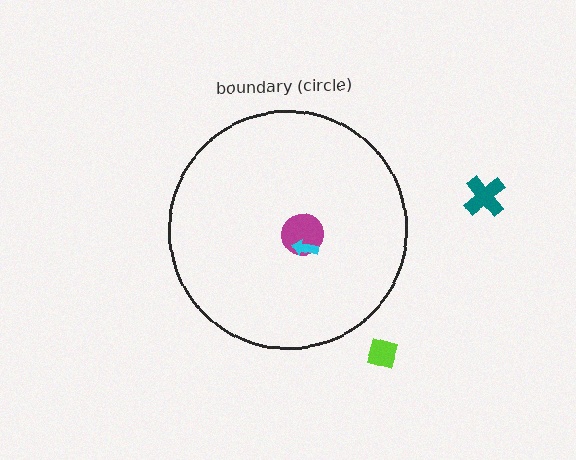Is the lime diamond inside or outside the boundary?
Outside.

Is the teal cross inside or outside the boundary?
Outside.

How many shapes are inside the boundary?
2 inside, 2 outside.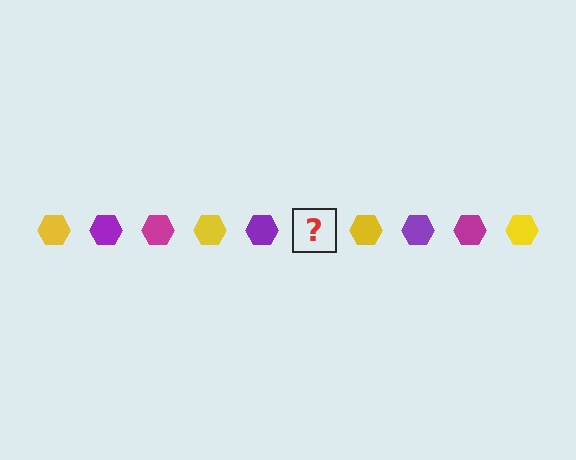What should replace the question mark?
The question mark should be replaced with a magenta hexagon.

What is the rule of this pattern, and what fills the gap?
The rule is that the pattern cycles through yellow, purple, magenta hexagons. The gap should be filled with a magenta hexagon.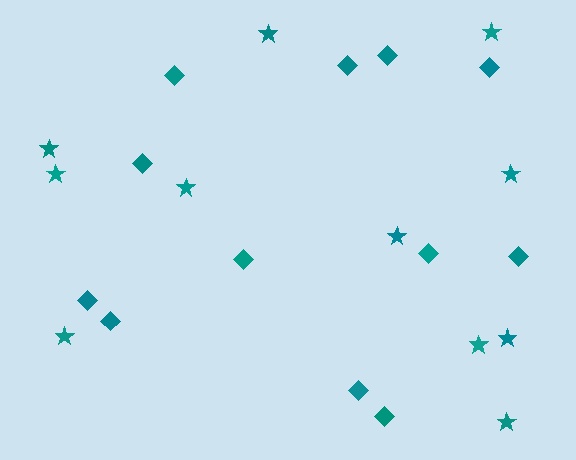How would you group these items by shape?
There are 2 groups: one group of diamonds (12) and one group of stars (11).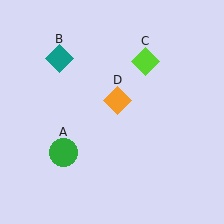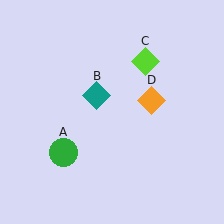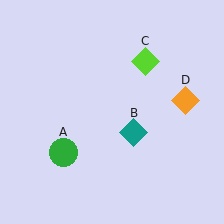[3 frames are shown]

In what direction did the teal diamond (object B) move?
The teal diamond (object B) moved down and to the right.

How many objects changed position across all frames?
2 objects changed position: teal diamond (object B), orange diamond (object D).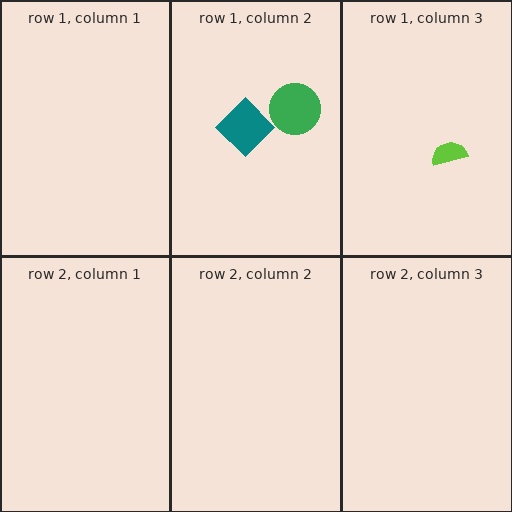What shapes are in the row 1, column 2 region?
The teal diamond, the green circle.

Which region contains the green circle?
The row 1, column 2 region.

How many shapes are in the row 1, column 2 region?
2.